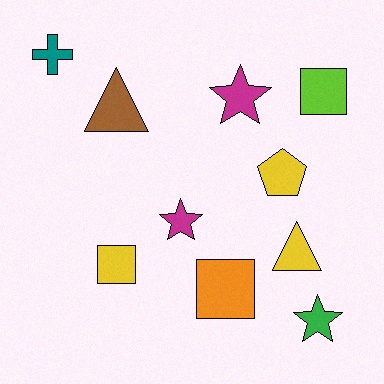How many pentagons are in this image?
There is 1 pentagon.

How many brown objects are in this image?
There is 1 brown object.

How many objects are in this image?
There are 10 objects.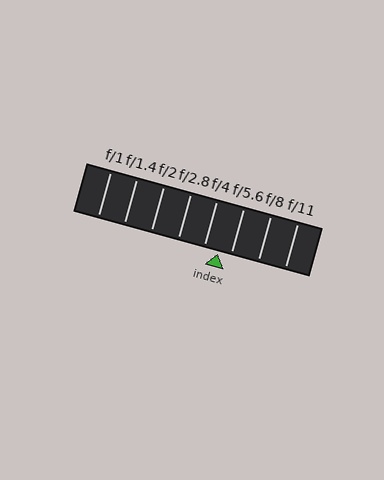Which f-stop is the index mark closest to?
The index mark is closest to f/5.6.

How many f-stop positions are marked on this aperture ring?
There are 8 f-stop positions marked.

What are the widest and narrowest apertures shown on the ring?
The widest aperture shown is f/1 and the narrowest is f/11.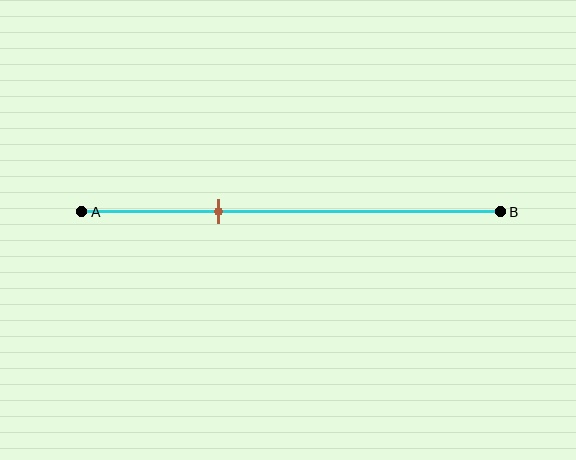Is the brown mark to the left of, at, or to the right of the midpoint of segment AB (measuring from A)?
The brown mark is to the left of the midpoint of segment AB.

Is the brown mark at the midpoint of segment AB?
No, the mark is at about 35% from A, not at the 50% midpoint.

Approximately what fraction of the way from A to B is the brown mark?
The brown mark is approximately 35% of the way from A to B.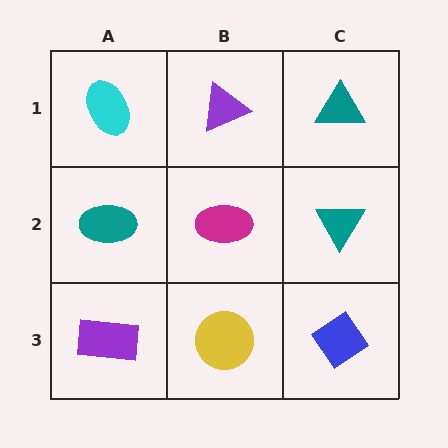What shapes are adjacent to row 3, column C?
A teal triangle (row 2, column C), a yellow circle (row 3, column B).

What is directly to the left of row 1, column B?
A cyan ellipse.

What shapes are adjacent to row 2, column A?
A cyan ellipse (row 1, column A), a purple rectangle (row 3, column A), a magenta ellipse (row 2, column B).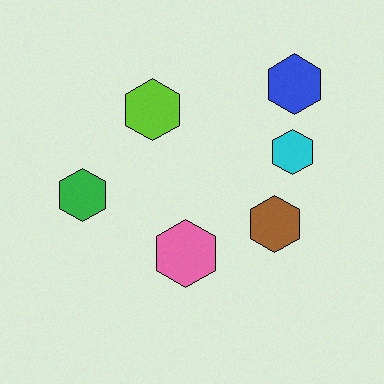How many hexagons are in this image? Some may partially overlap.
There are 6 hexagons.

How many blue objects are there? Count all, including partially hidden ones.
There is 1 blue object.